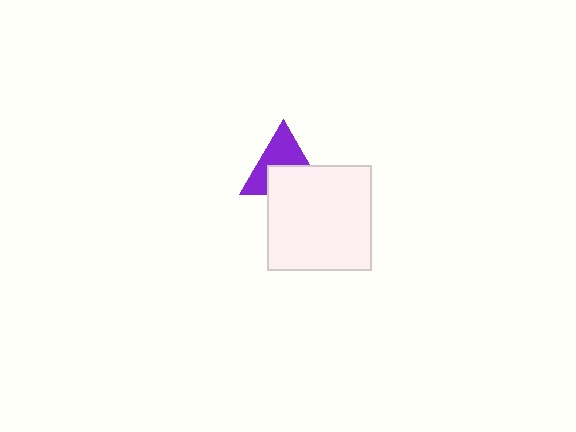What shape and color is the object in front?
The object in front is a white square.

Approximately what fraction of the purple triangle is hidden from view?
Roughly 45% of the purple triangle is hidden behind the white square.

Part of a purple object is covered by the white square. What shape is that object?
It is a triangle.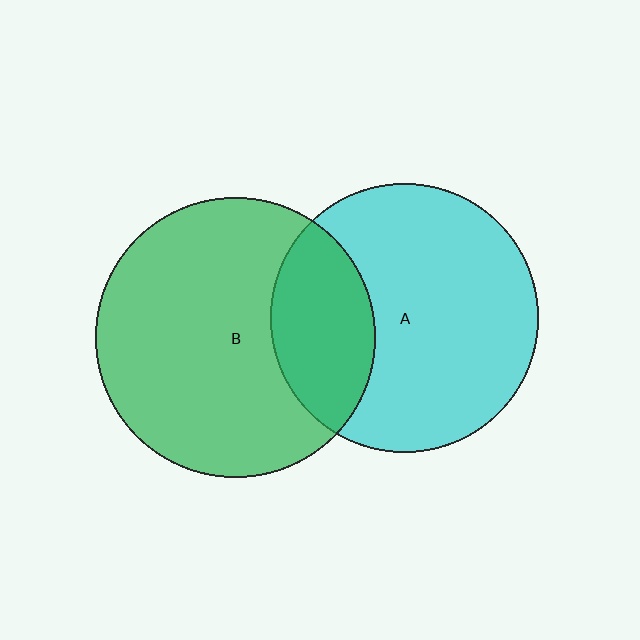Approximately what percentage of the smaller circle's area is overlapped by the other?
Approximately 30%.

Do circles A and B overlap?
Yes.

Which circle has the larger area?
Circle B (green).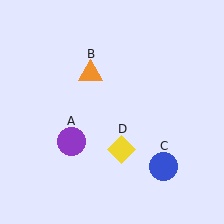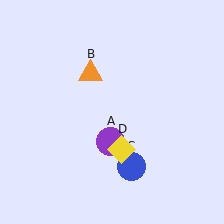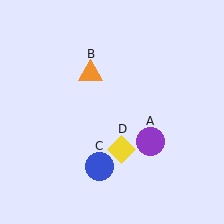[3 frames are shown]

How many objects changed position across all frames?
2 objects changed position: purple circle (object A), blue circle (object C).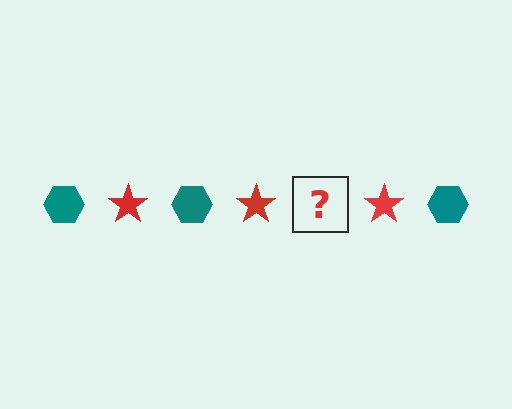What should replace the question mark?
The question mark should be replaced with a teal hexagon.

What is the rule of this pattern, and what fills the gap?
The rule is that the pattern alternates between teal hexagon and red star. The gap should be filled with a teal hexagon.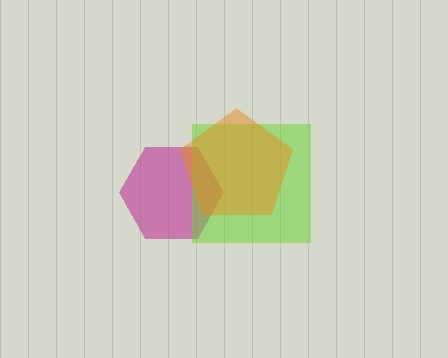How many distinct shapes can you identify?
There are 3 distinct shapes: a magenta hexagon, a lime square, an orange pentagon.